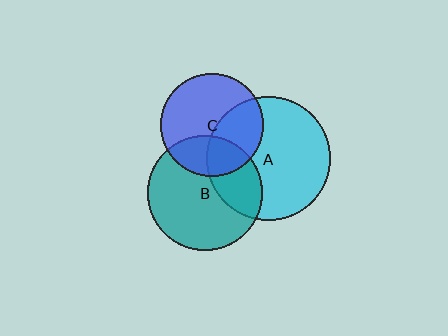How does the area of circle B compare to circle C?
Approximately 1.2 times.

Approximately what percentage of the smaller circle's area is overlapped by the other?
Approximately 30%.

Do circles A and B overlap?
Yes.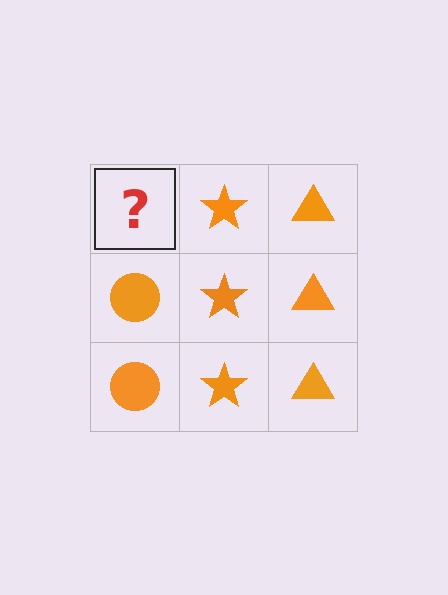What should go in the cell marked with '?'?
The missing cell should contain an orange circle.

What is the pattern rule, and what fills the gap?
The rule is that each column has a consistent shape. The gap should be filled with an orange circle.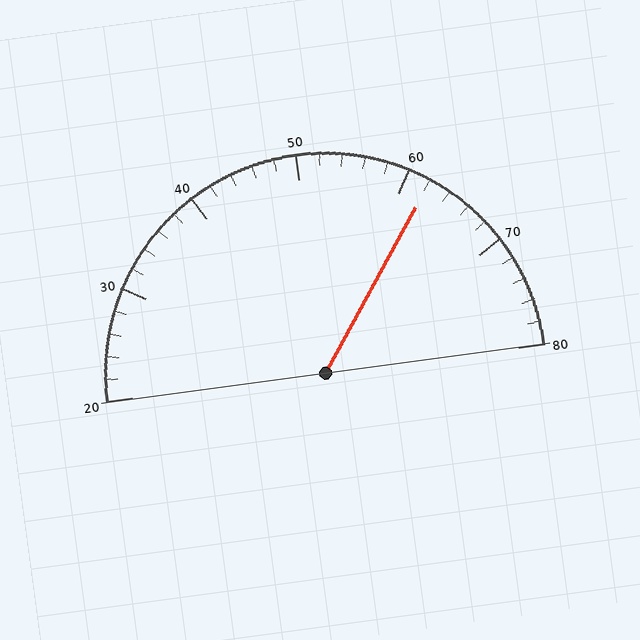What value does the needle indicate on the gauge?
The needle indicates approximately 62.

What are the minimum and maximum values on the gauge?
The gauge ranges from 20 to 80.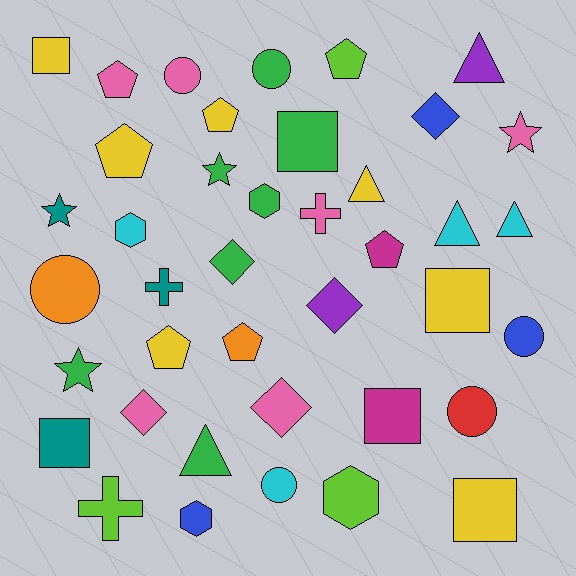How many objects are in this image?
There are 40 objects.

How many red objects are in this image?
There is 1 red object.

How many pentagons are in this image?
There are 7 pentagons.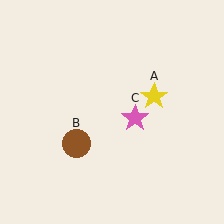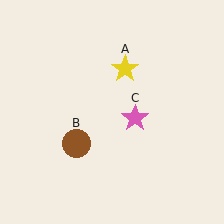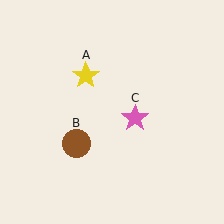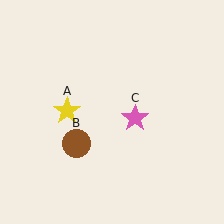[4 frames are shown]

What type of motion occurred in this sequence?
The yellow star (object A) rotated counterclockwise around the center of the scene.